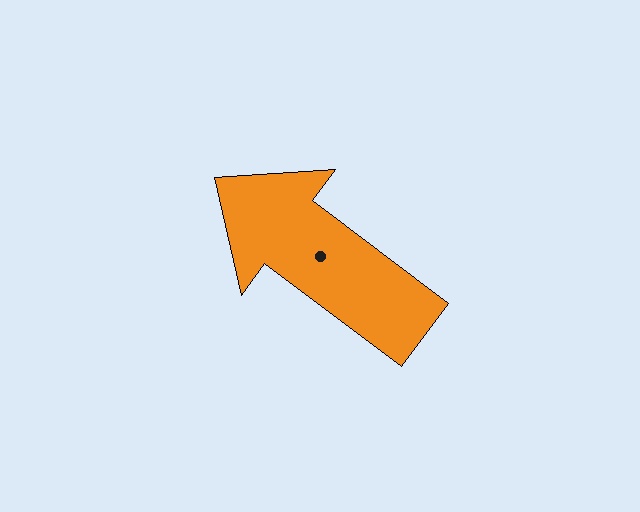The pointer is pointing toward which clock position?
Roughly 10 o'clock.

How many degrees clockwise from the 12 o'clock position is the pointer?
Approximately 307 degrees.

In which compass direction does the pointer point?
Northwest.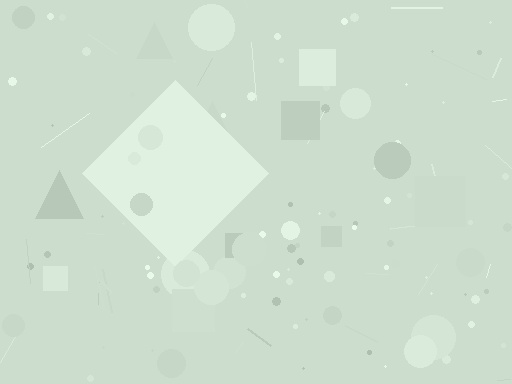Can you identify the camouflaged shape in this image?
The camouflaged shape is a diamond.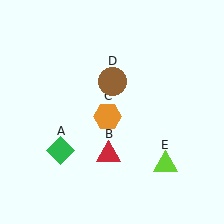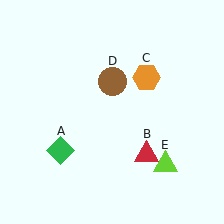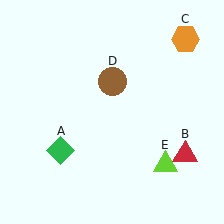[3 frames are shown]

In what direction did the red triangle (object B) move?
The red triangle (object B) moved right.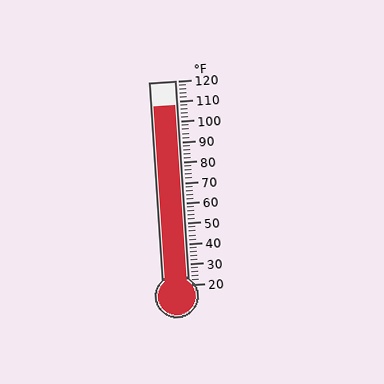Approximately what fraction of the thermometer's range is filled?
The thermometer is filled to approximately 90% of its range.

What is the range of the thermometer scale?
The thermometer scale ranges from 20°F to 120°F.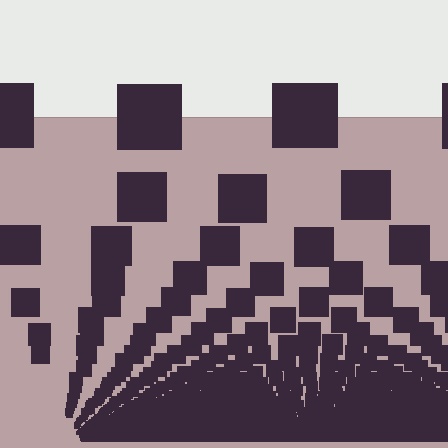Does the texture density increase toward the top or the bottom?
Density increases toward the bottom.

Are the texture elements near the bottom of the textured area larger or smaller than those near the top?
Smaller. The gradient is inverted — elements near the bottom are smaller and denser.